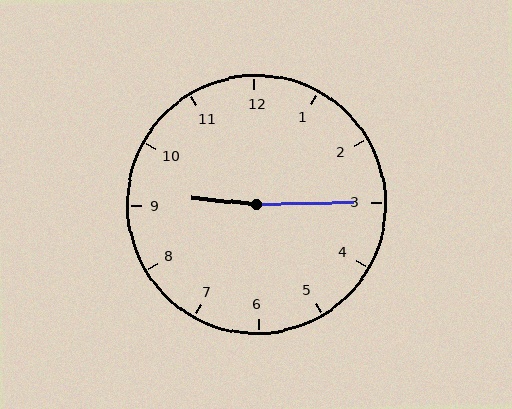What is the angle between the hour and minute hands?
Approximately 172 degrees.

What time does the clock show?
9:15.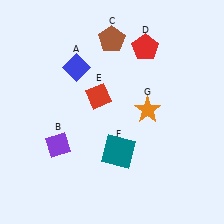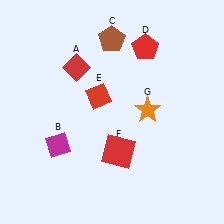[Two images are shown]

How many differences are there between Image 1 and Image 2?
There are 3 differences between the two images.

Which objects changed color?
A changed from blue to red. B changed from purple to magenta. F changed from teal to red.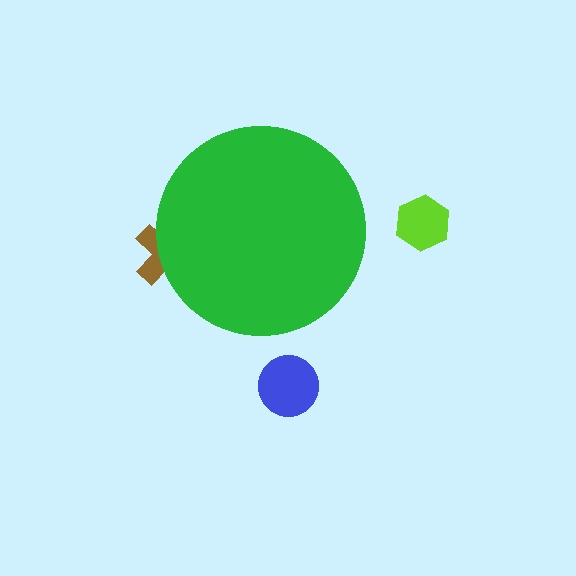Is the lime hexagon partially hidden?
No, the lime hexagon is fully visible.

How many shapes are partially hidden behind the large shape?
1 shape is partially hidden.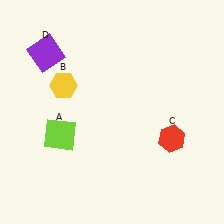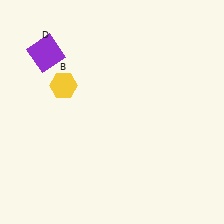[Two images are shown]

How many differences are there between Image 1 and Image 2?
There are 2 differences between the two images.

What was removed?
The lime square (A), the red hexagon (C) were removed in Image 2.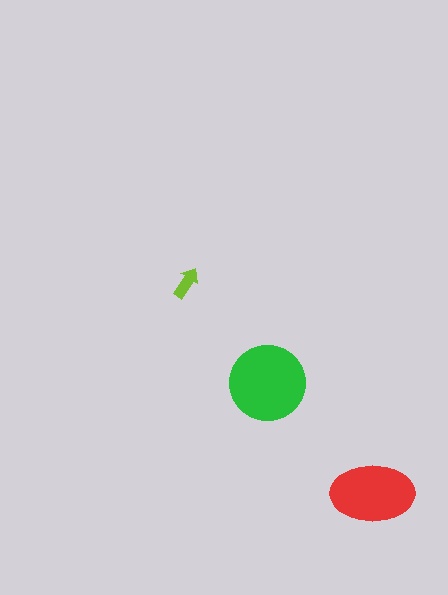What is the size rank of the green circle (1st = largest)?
1st.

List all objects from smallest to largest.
The lime arrow, the red ellipse, the green circle.